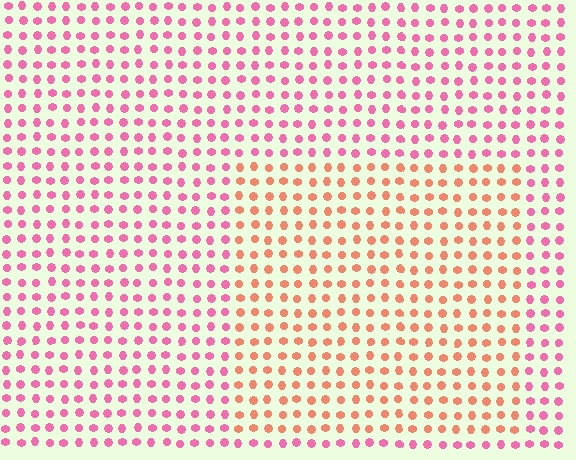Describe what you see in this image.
The image is filled with small pink elements in a uniform arrangement. A rectangle-shaped region is visible where the elements are tinted to a slightly different hue, forming a subtle color boundary.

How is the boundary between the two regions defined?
The boundary is defined purely by a slight shift in hue (about 41 degrees). Spacing, size, and orientation are identical on both sides.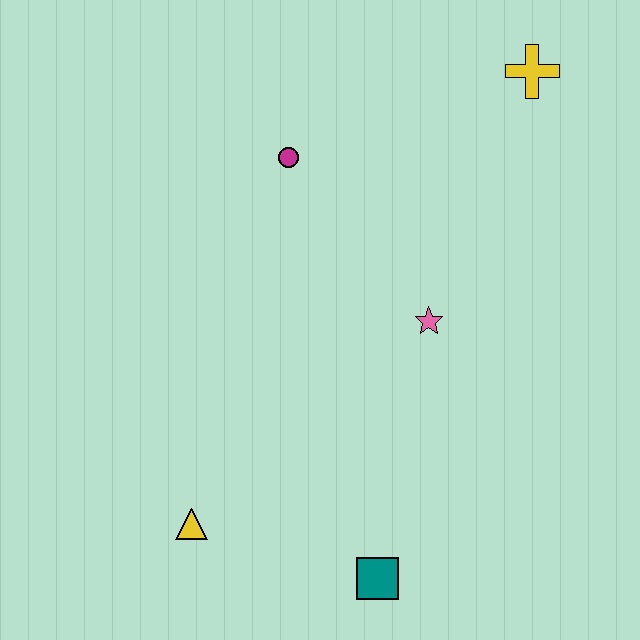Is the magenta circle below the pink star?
No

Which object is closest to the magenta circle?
The pink star is closest to the magenta circle.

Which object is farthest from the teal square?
The yellow cross is farthest from the teal square.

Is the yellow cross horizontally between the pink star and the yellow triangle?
No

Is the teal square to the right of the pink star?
No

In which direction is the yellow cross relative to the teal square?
The yellow cross is above the teal square.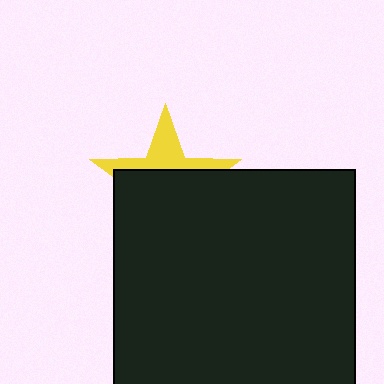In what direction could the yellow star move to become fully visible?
The yellow star could move up. That would shift it out from behind the black square entirely.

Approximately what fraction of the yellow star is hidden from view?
Roughly 65% of the yellow star is hidden behind the black square.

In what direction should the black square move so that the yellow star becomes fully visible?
The black square should move down. That is the shortest direction to clear the overlap and leave the yellow star fully visible.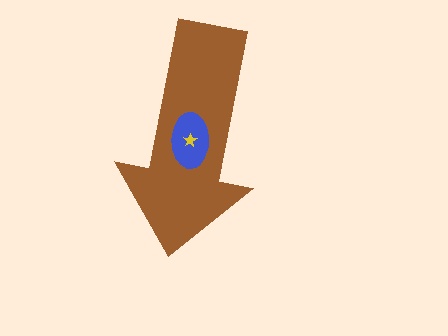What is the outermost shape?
The brown arrow.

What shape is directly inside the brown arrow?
The blue ellipse.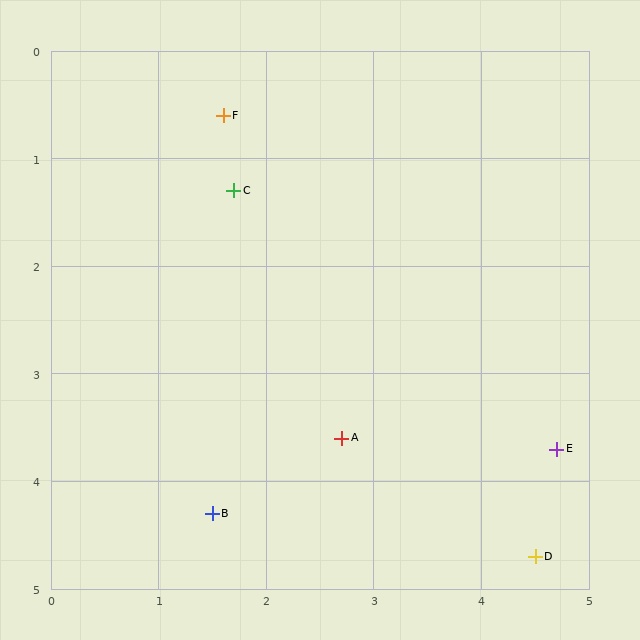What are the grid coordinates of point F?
Point F is at approximately (1.6, 0.6).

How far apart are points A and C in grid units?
Points A and C are about 2.5 grid units apart.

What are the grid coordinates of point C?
Point C is at approximately (1.7, 1.3).